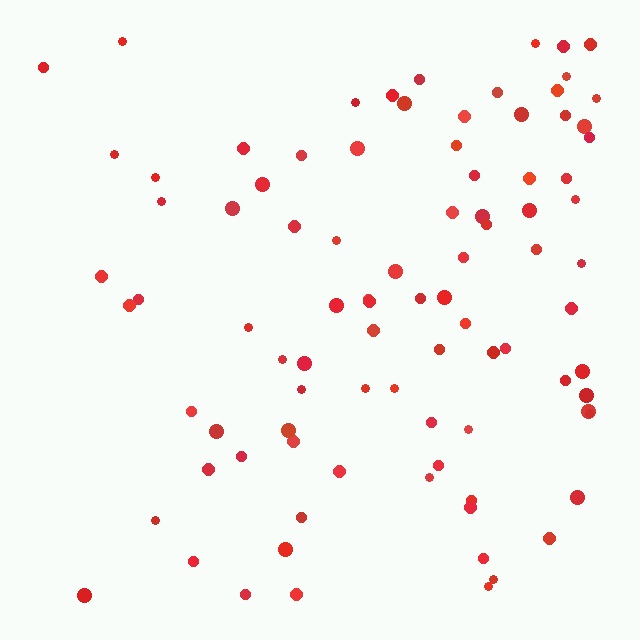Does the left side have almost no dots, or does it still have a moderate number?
Still a moderate number, just noticeably fewer than the right.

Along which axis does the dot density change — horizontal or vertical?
Horizontal.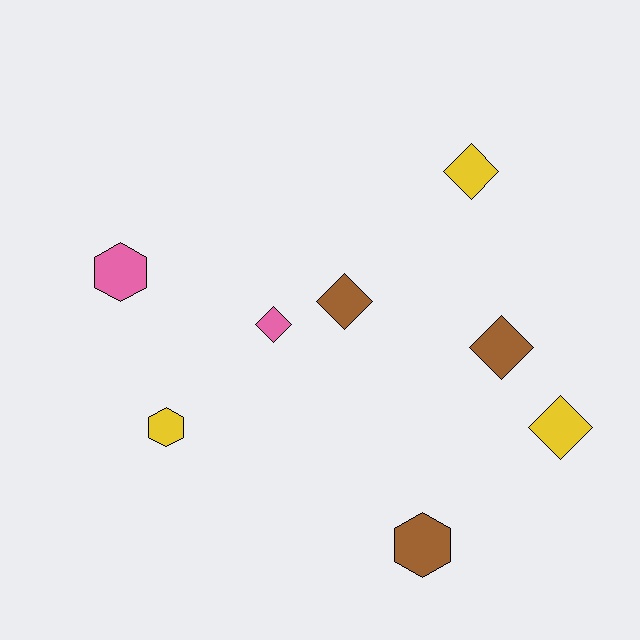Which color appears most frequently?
Yellow, with 3 objects.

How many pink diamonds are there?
There is 1 pink diamond.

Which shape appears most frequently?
Diamond, with 5 objects.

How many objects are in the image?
There are 8 objects.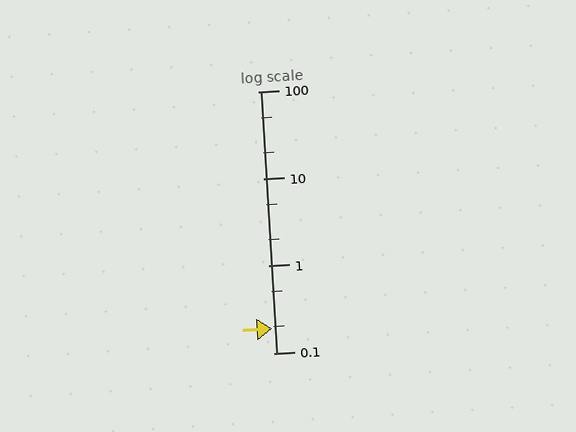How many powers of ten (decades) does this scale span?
The scale spans 3 decades, from 0.1 to 100.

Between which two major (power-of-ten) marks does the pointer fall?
The pointer is between 0.1 and 1.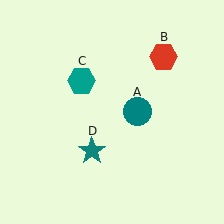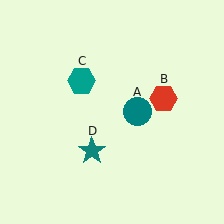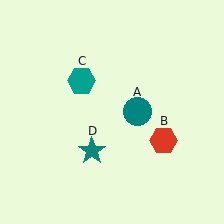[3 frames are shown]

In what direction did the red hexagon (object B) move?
The red hexagon (object B) moved down.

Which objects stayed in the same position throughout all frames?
Teal circle (object A) and teal hexagon (object C) and teal star (object D) remained stationary.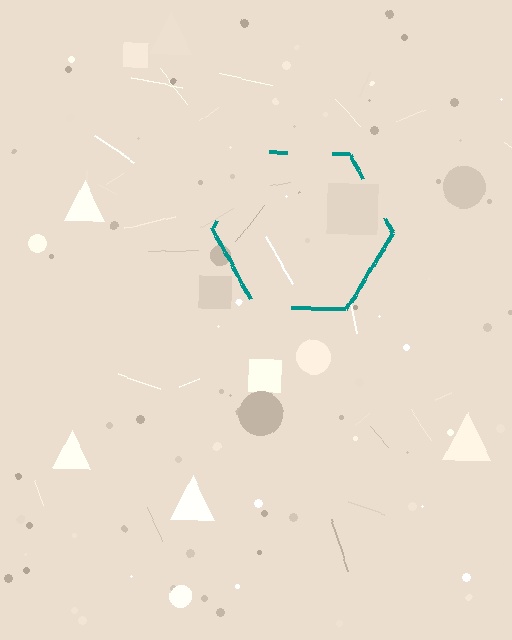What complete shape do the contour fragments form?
The contour fragments form a hexagon.